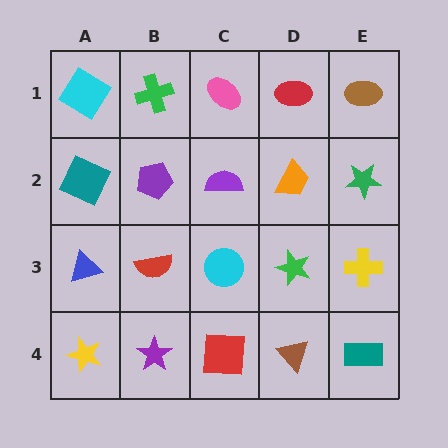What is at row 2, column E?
A green star.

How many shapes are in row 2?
5 shapes.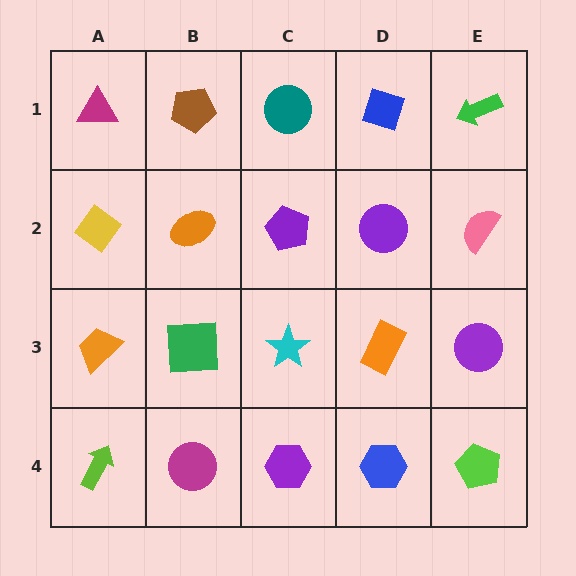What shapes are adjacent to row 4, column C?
A cyan star (row 3, column C), a magenta circle (row 4, column B), a blue hexagon (row 4, column D).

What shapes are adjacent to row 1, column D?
A purple circle (row 2, column D), a teal circle (row 1, column C), a green arrow (row 1, column E).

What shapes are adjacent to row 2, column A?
A magenta triangle (row 1, column A), an orange trapezoid (row 3, column A), an orange ellipse (row 2, column B).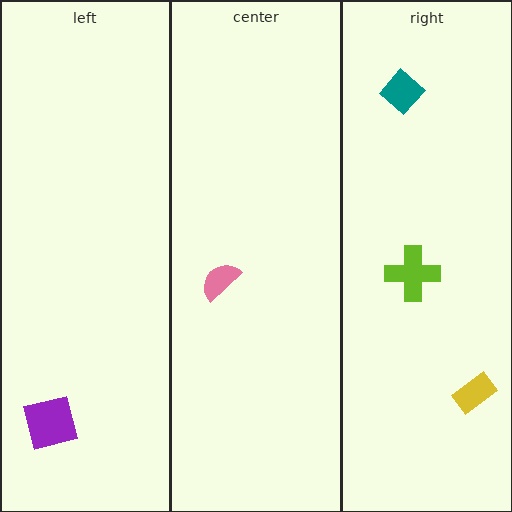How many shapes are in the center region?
1.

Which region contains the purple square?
The left region.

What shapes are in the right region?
The lime cross, the teal diamond, the yellow rectangle.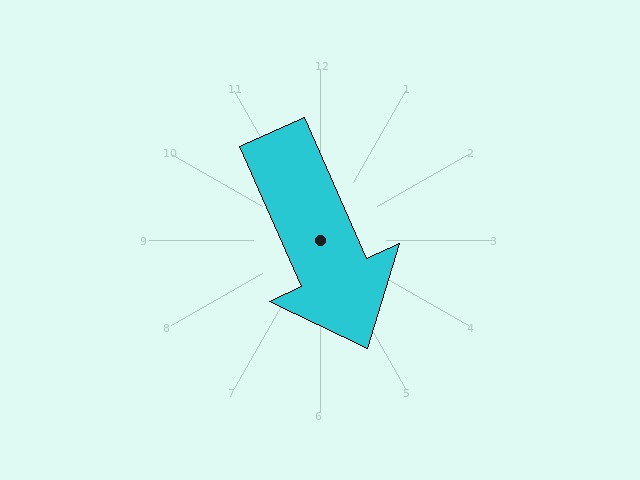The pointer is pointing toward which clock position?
Roughly 5 o'clock.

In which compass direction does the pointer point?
Southeast.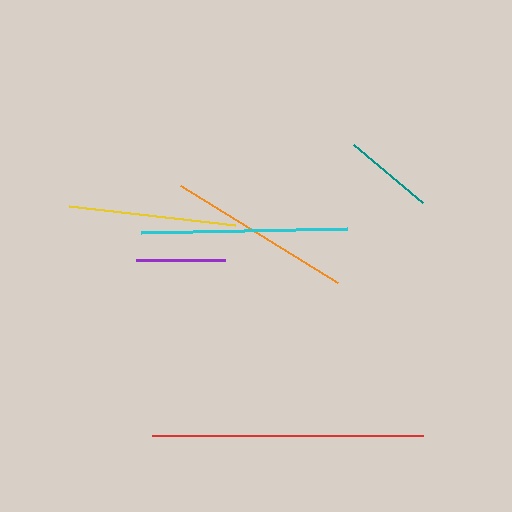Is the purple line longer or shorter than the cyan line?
The cyan line is longer than the purple line.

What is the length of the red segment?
The red segment is approximately 271 pixels long.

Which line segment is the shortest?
The purple line is the shortest at approximately 89 pixels.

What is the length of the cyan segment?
The cyan segment is approximately 206 pixels long.